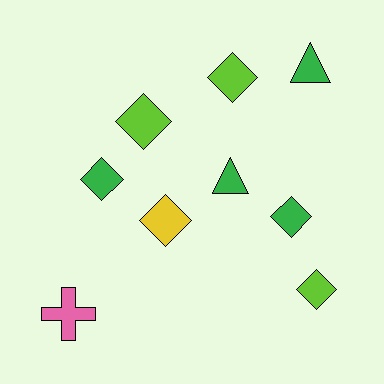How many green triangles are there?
There are 2 green triangles.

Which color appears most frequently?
Green, with 4 objects.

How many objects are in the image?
There are 9 objects.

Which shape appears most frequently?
Diamond, with 6 objects.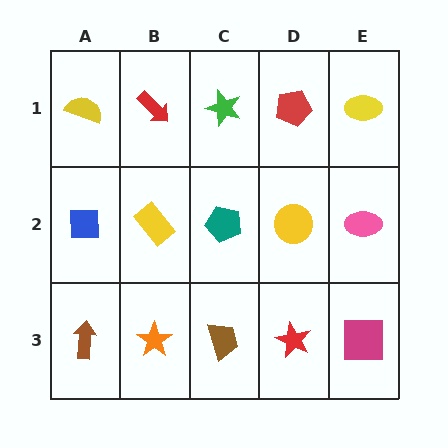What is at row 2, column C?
A teal pentagon.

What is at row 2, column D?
A yellow circle.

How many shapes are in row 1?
5 shapes.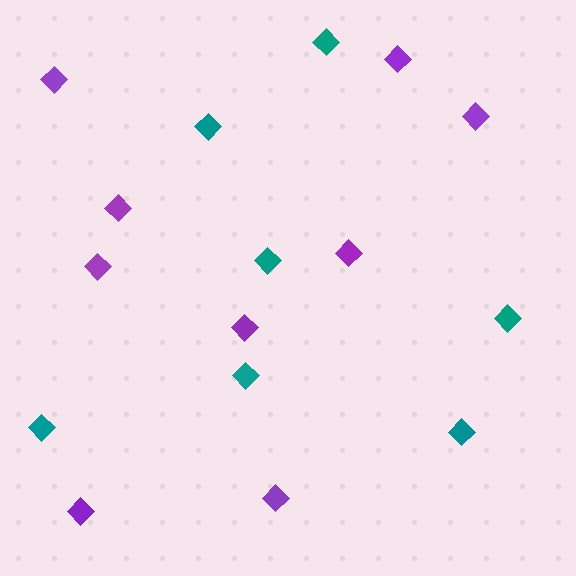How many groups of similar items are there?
There are 2 groups: one group of teal diamonds (7) and one group of purple diamonds (9).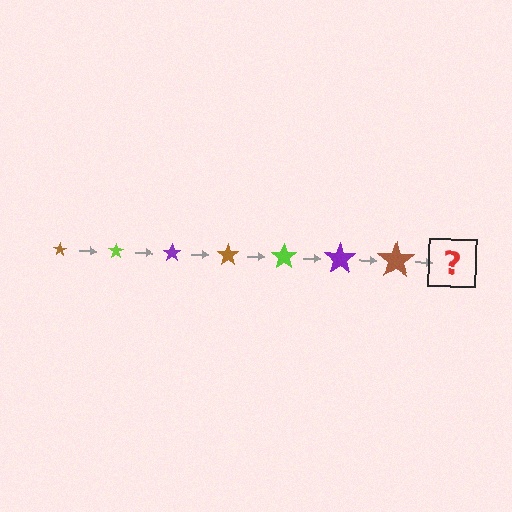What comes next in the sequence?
The next element should be a lime star, larger than the previous one.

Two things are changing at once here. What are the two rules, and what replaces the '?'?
The two rules are that the star grows larger each step and the color cycles through brown, lime, and purple. The '?' should be a lime star, larger than the previous one.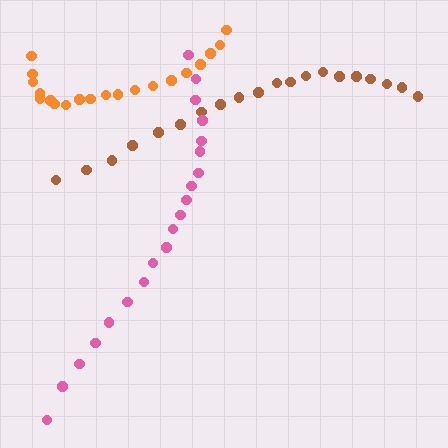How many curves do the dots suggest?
There are 3 distinct paths.